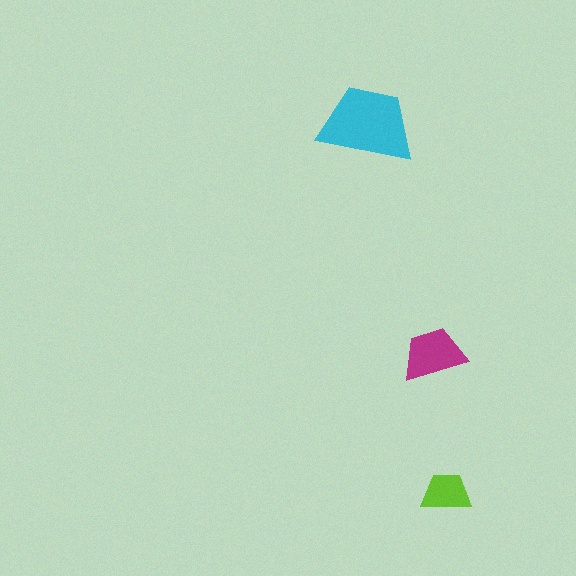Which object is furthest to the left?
The cyan trapezoid is leftmost.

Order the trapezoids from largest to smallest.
the cyan one, the magenta one, the lime one.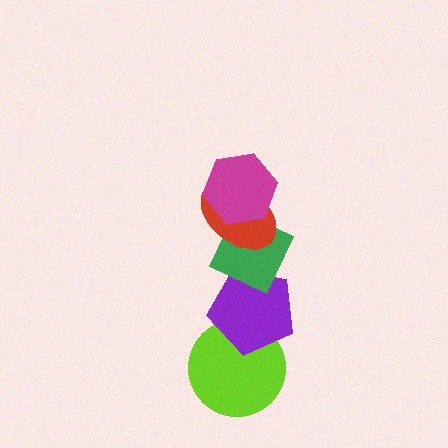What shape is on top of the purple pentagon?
The green diamond is on top of the purple pentagon.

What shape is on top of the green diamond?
The red ellipse is on top of the green diamond.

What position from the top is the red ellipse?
The red ellipse is 2nd from the top.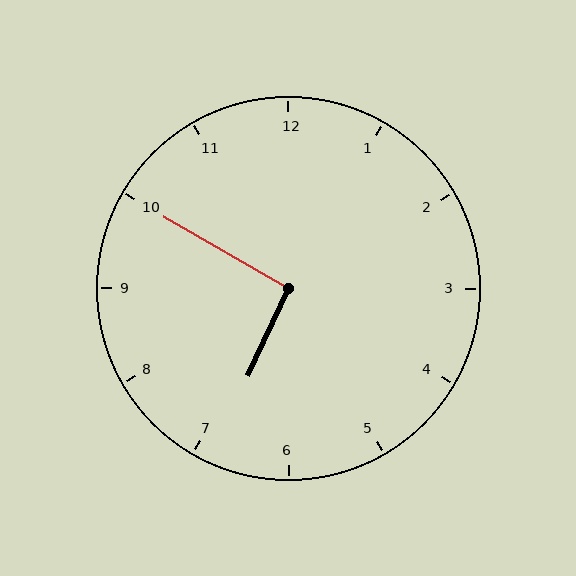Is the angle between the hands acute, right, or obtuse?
It is right.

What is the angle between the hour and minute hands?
Approximately 95 degrees.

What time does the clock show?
6:50.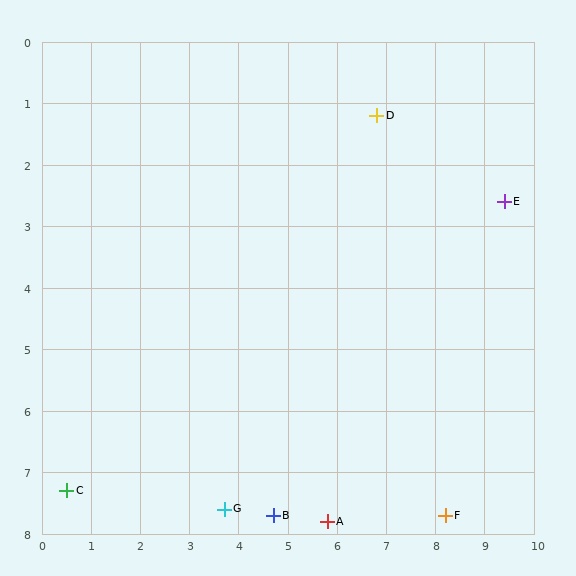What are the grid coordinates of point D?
Point D is at approximately (6.8, 1.2).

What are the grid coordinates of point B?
Point B is at approximately (4.7, 7.7).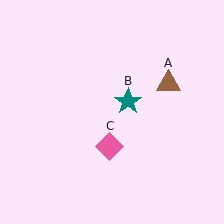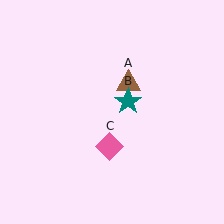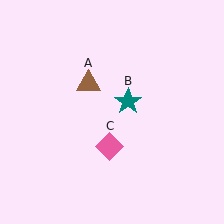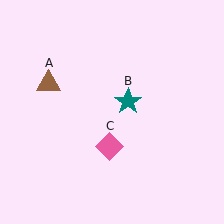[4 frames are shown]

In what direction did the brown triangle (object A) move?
The brown triangle (object A) moved left.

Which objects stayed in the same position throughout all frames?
Teal star (object B) and pink diamond (object C) remained stationary.